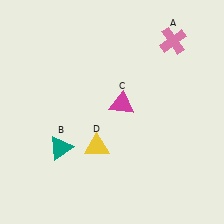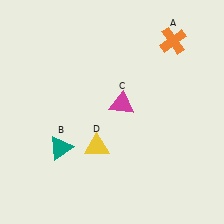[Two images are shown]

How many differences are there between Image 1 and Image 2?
There is 1 difference between the two images.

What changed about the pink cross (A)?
In Image 1, A is pink. In Image 2, it changed to orange.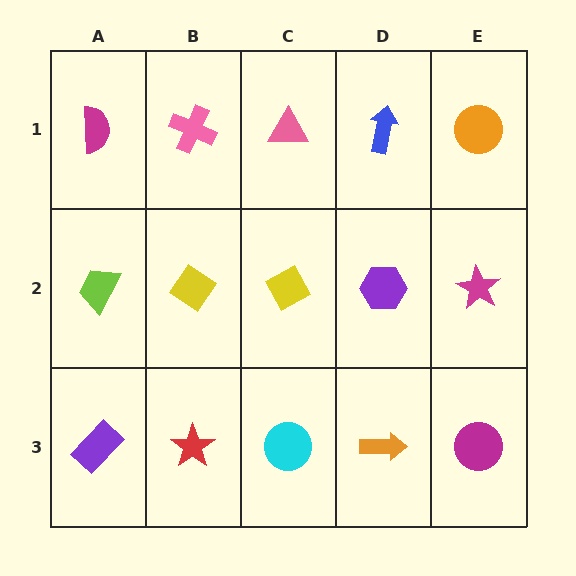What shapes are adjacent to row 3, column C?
A yellow diamond (row 2, column C), a red star (row 3, column B), an orange arrow (row 3, column D).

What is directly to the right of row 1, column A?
A pink cross.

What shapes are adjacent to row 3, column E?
A magenta star (row 2, column E), an orange arrow (row 3, column D).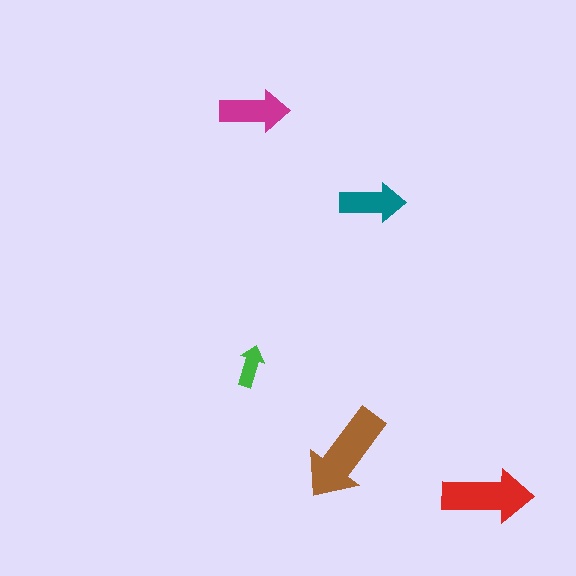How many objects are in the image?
There are 5 objects in the image.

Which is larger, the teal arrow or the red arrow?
The red one.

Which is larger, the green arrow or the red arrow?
The red one.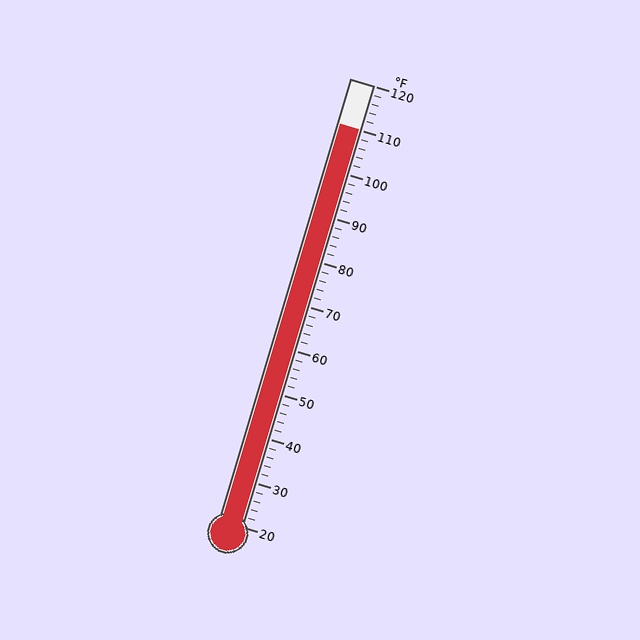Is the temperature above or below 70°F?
The temperature is above 70°F.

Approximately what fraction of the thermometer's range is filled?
The thermometer is filled to approximately 90% of its range.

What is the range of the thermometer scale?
The thermometer scale ranges from 20°F to 120°F.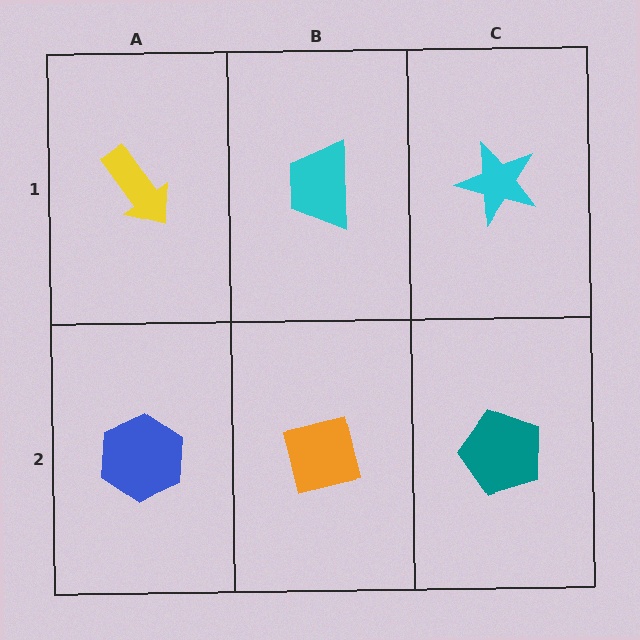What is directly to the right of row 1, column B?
A cyan star.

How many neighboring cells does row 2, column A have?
2.